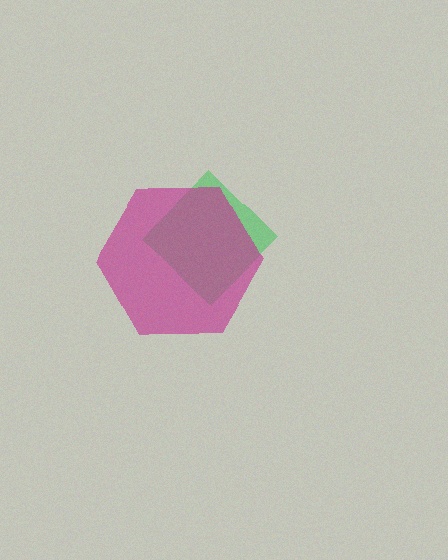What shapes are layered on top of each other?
The layered shapes are: a green diamond, a magenta hexagon.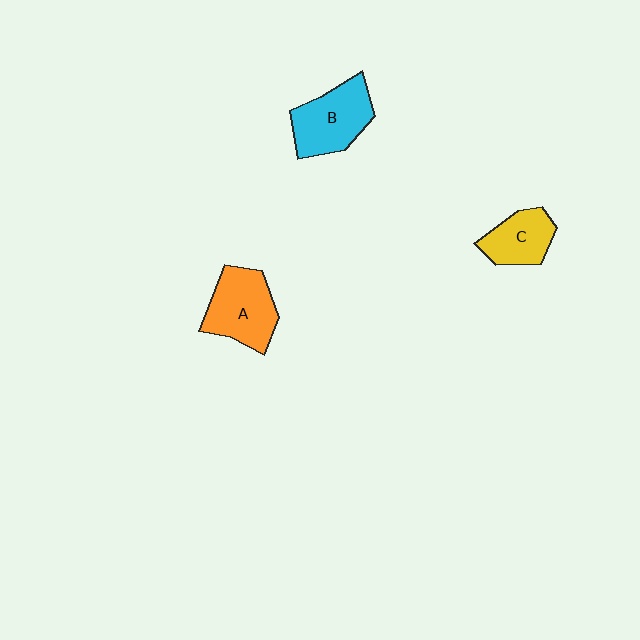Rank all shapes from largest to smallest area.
From largest to smallest: A (orange), B (cyan), C (yellow).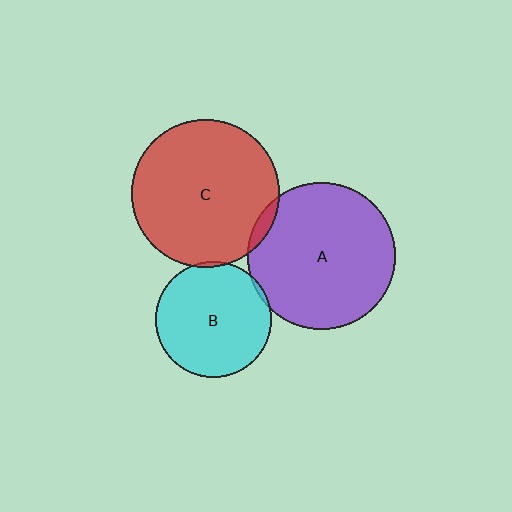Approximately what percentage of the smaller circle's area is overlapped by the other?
Approximately 5%.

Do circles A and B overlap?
Yes.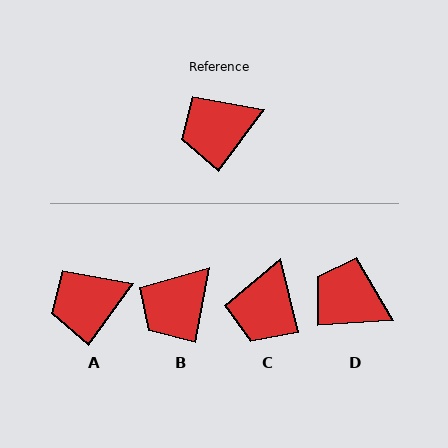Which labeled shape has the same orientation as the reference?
A.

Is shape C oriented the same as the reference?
No, it is off by about 51 degrees.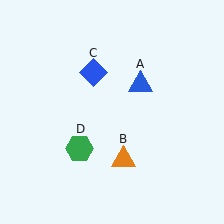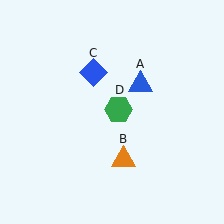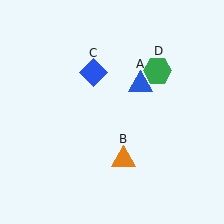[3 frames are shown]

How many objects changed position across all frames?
1 object changed position: green hexagon (object D).